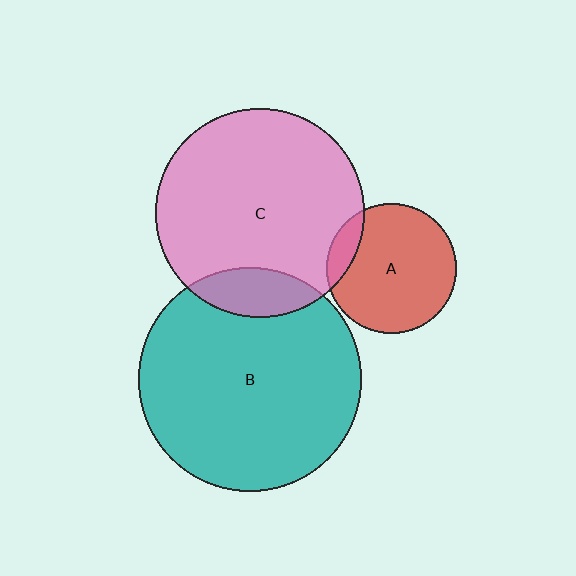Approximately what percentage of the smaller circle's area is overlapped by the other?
Approximately 15%.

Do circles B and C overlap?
Yes.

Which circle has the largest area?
Circle B (teal).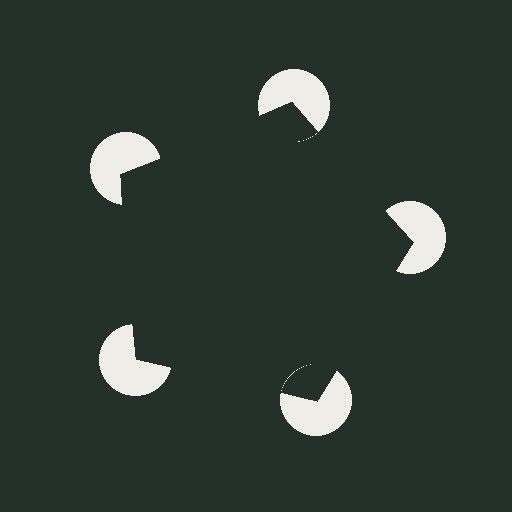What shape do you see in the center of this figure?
An illusory pentagon — its edges are inferred from the aligned wedge cuts in the pac-man discs, not physically drawn.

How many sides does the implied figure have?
5 sides.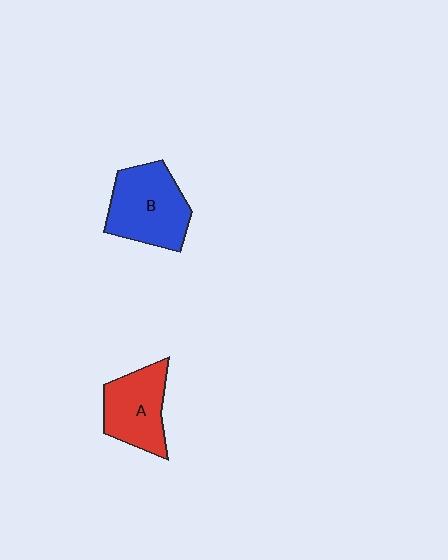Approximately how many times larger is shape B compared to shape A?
Approximately 1.2 times.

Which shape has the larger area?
Shape B (blue).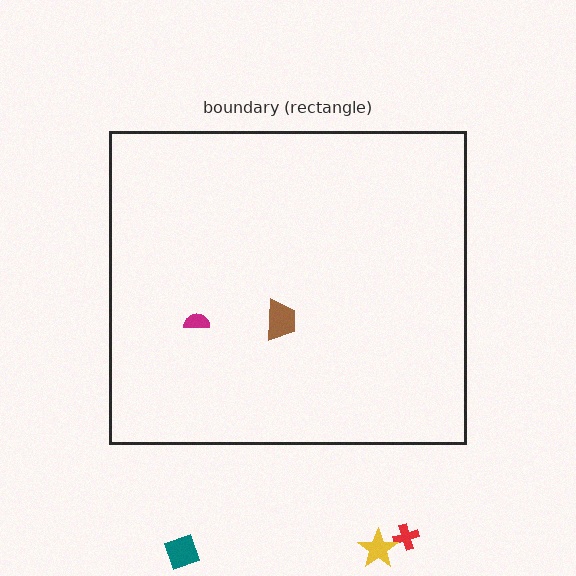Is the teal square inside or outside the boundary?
Outside.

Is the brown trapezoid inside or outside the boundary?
Inside.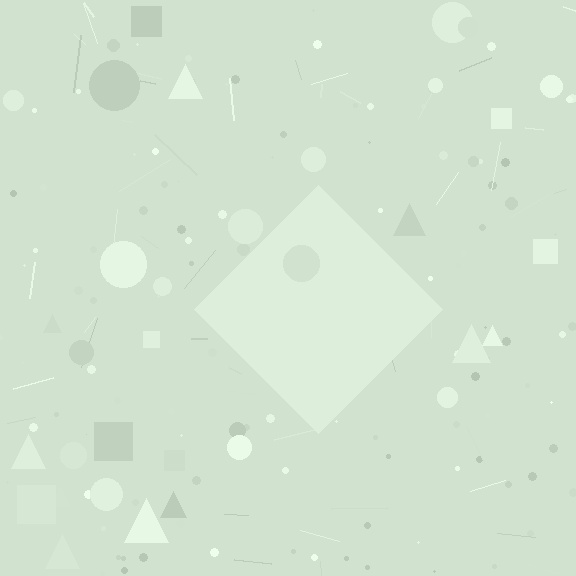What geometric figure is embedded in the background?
A diamond is embedded in the background.